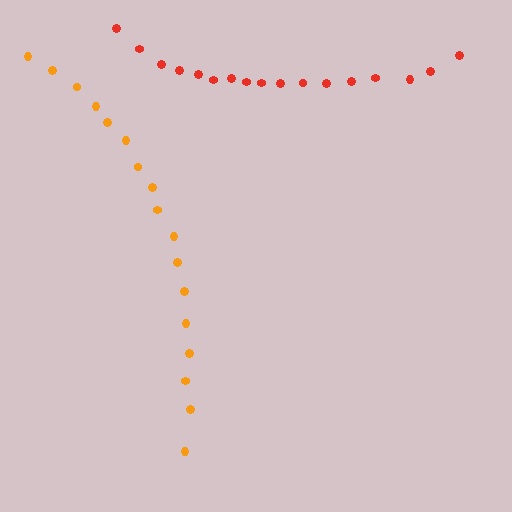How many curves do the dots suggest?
There are 2 distinct paths.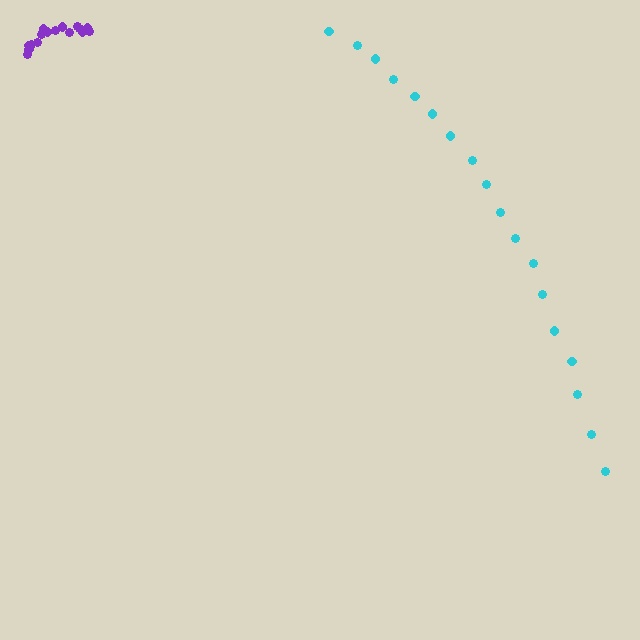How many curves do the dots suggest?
There are 2 distinct paths.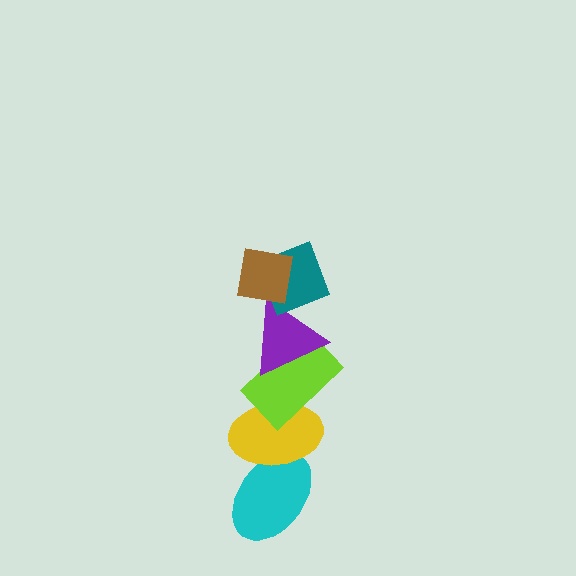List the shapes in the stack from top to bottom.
From top to bottom: the brown square, the teal diamond, the purple triangle, the lime rectangle, the yellow ellipse, the cyan ellipse.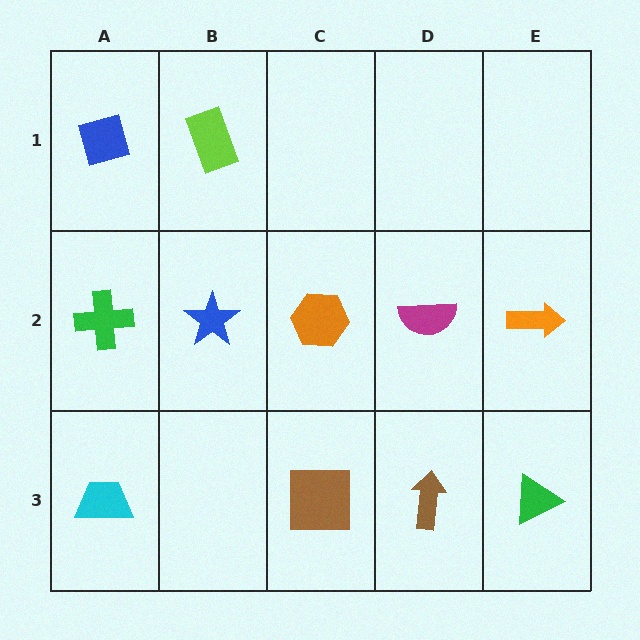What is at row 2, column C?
An orange hexagon.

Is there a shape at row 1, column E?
No, that cell is empty.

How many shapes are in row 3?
4 shapes.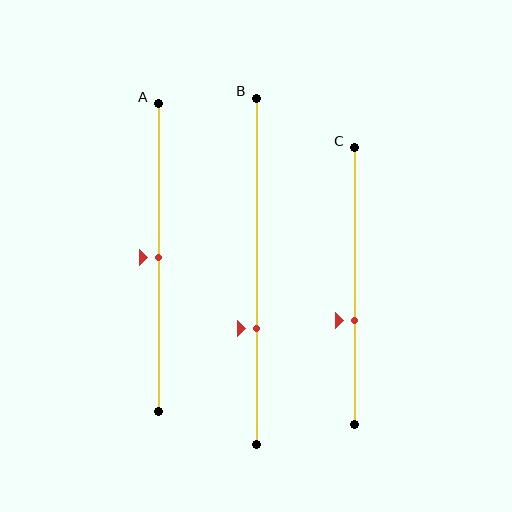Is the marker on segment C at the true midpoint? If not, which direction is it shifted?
No, the marker on segment C is shifted downward by about 12% of the segment length.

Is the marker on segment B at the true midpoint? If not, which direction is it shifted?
No, the marker on segment B is shifted downward by about 16% of the segment length.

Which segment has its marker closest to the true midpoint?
Segment A has its marker closest to the true midpoint.